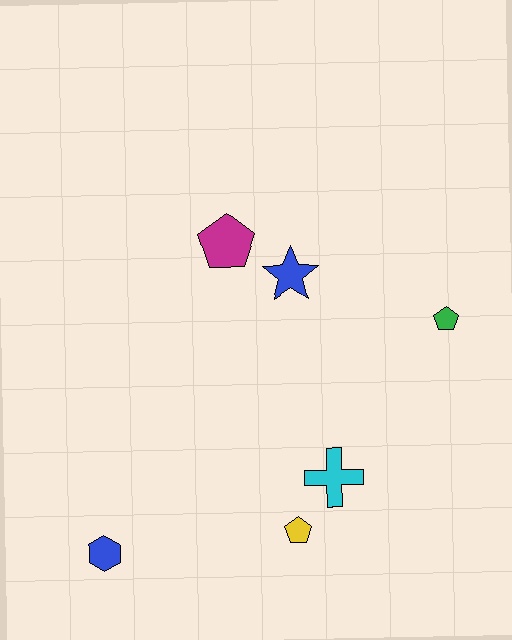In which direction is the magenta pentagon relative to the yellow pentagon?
The magenta pentagon is above the yellow pentagon.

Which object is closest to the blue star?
The magenta pentagon is closest to the blue star.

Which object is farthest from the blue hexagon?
The green pentagon is farthest from the blue hexagon.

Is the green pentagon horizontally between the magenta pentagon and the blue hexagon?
No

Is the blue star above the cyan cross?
Yes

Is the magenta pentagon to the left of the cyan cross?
Yes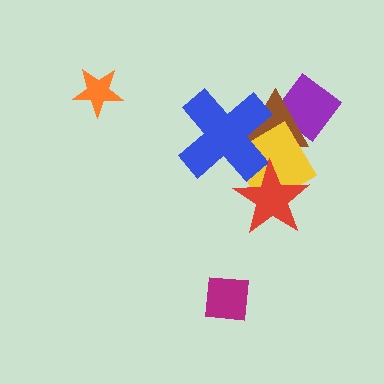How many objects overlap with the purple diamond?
2 objects overlap with the purple diamond.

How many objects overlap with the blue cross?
3 objects overlap with the blue cross.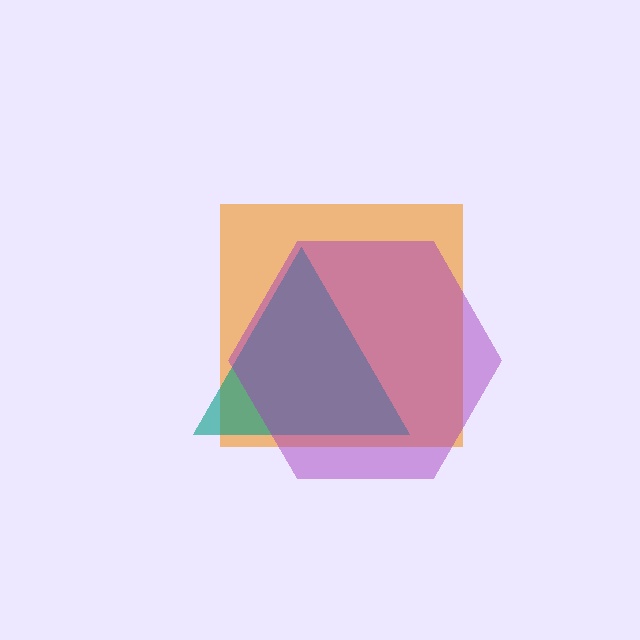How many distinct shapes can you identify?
There are 3 distinct shapes: an orange square, a teal triangle, a purple hexagon.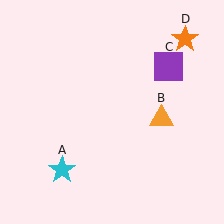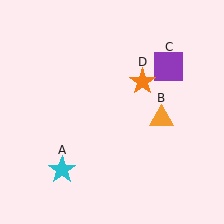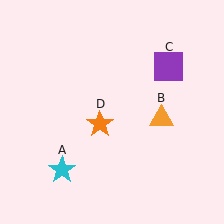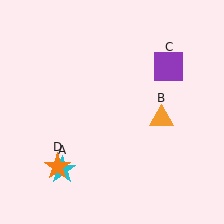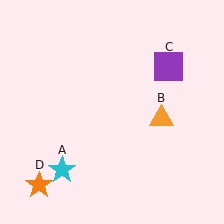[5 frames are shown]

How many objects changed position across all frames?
1 object changed position: orange star (object D).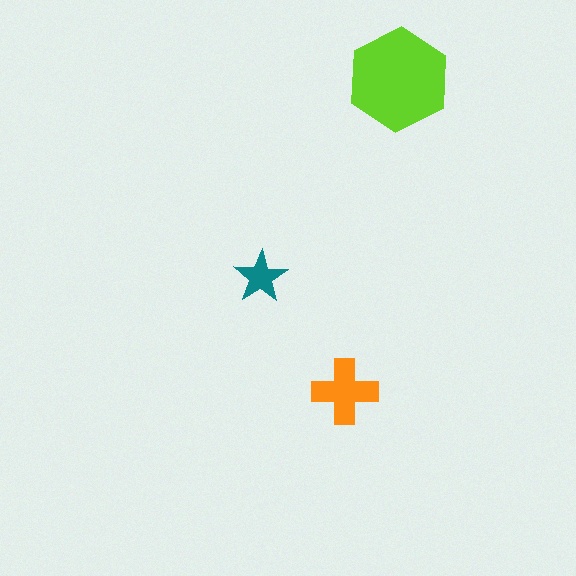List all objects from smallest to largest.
The teal star, the orange cross, the lime hexagon.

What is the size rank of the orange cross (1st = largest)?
2nd.